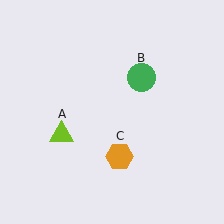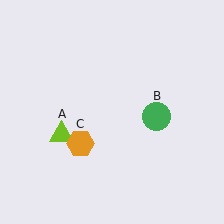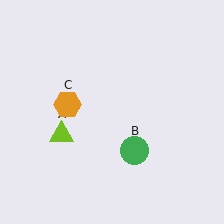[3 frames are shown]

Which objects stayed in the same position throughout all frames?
Lime triangle (object A) remained stationary.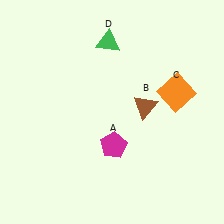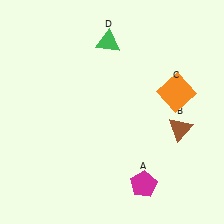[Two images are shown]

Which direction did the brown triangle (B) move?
The brown triangle (B) moved right.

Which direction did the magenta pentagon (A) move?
The magenta pentagon (A) moved down.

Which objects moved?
The objects that moved are: the magenta pentagon (A), the brown triangle (B).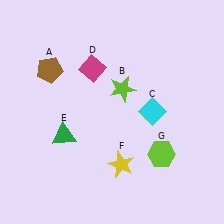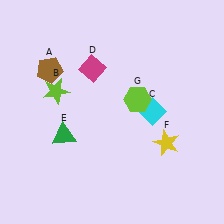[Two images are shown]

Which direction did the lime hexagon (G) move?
The lime hexagon (G) moved up.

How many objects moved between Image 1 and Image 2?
3 objects moved between the two images.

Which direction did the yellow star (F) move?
The yellow star (F) moved right.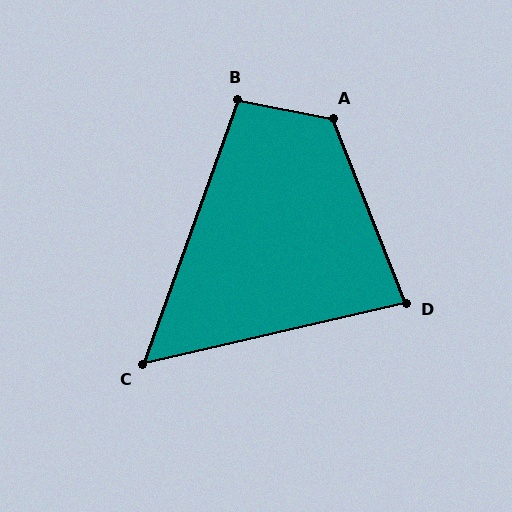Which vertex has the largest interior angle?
A, at approximately 123 degrees.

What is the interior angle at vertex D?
Approximately 82 degrees (acute).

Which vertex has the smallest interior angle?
C, at approximately 57 degrees.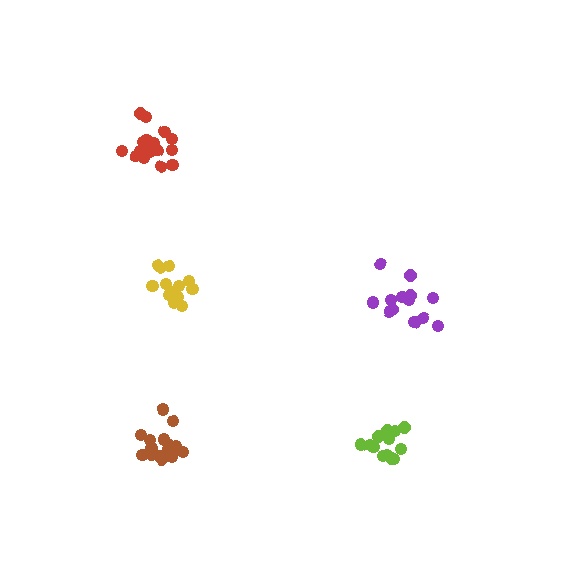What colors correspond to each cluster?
The clusters are colored: purple, red, yellow, brown, lime.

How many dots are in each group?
Group 1: 14 dots, Group 2: 17 dots, Group 3: 13 dots, Group 4: 15 dots, Group 5: 13 dots (72 total).